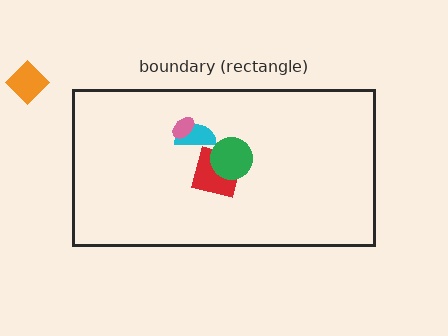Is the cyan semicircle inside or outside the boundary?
Inside.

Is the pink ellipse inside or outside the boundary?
Inside.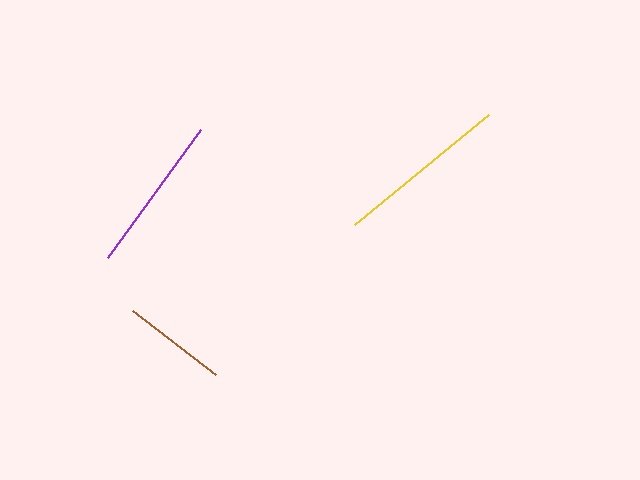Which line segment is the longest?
The yellow line is the longest at approximately 173 pixels.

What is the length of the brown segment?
The brown segment is approximately 106 pixels long.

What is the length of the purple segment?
The purple segment is approximately 158 pixels long.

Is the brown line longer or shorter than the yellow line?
The yellow line is longer than the brown line.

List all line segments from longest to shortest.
From longest to shortest: yellow, purple, brown.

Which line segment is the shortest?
The brown line is the shortest at approximately 106 pixels.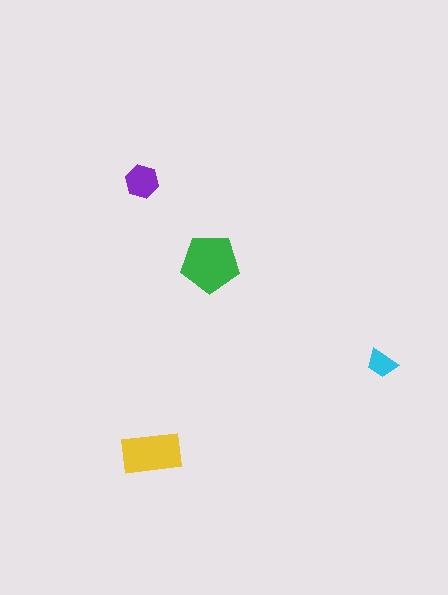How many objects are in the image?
There are 4 objects in the image.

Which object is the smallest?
The cyan trapezoid.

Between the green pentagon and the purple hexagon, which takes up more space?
The green pentagon.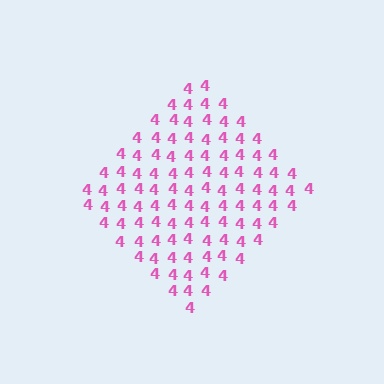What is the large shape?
The large shape is a diamond.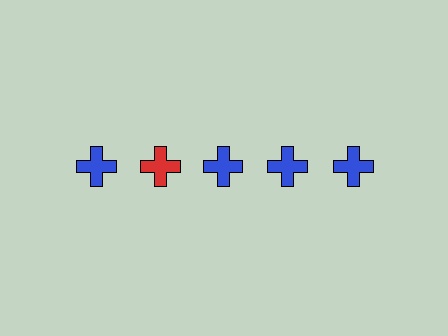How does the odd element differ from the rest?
It has a different color: red instead of blue.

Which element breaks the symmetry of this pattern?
The red cross in the top row, second from left column breaks the symmetry. All other shapes are blue crosses.